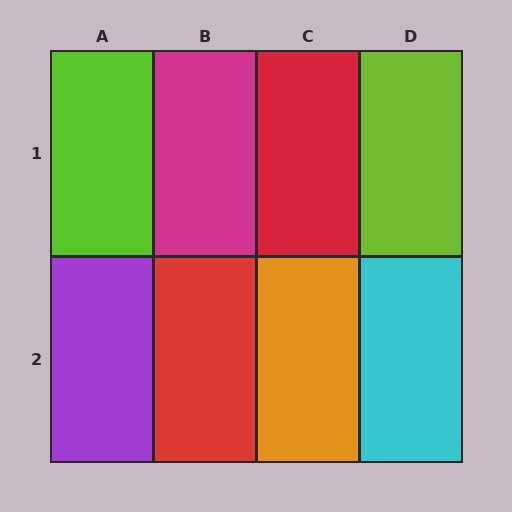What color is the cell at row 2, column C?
Orange.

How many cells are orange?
1 cell is orange.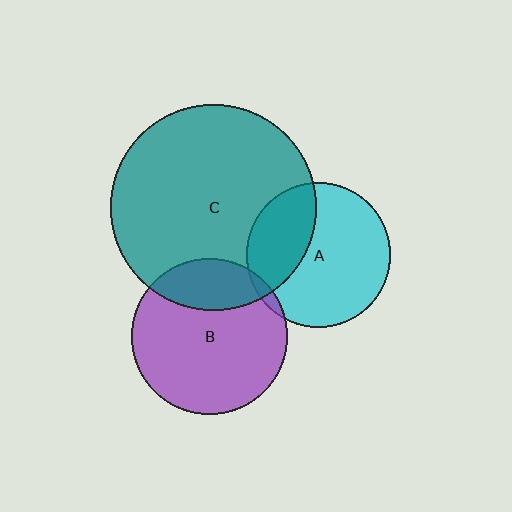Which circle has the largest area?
Circle C (teal).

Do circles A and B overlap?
Yes.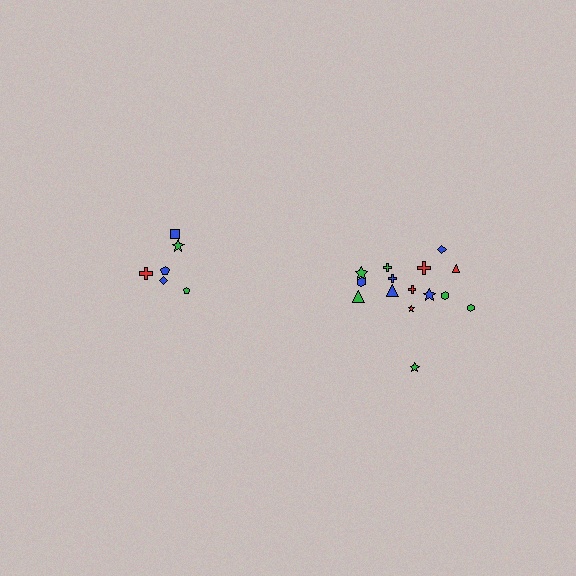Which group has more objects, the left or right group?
The right group.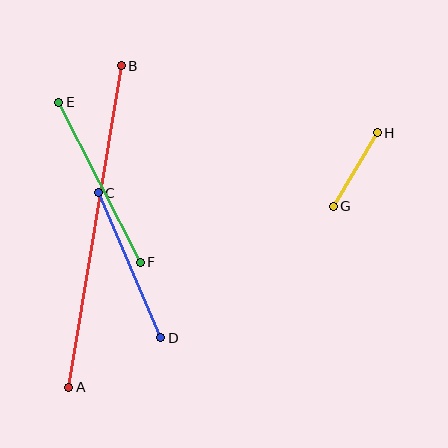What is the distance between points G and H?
The distance is approximately 86 pixels.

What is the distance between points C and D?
The distance is approximately 158 pixels.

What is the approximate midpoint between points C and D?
The midpoint is at approximately (130, 265) pixels.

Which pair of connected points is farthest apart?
Points A and B are farthest apart.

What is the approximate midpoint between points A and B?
The midpoint is at approximately (95, 227) pixels.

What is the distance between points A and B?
The distance is approximately 326 pixels.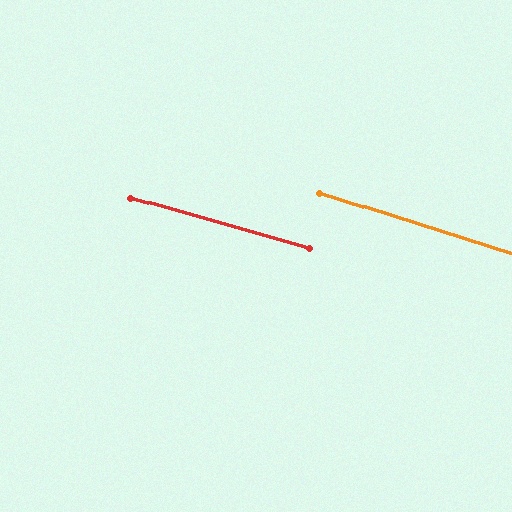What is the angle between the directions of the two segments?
Approximately 2 degrees.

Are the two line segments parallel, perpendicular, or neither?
Parallel — their directions differ by only 1.7°.